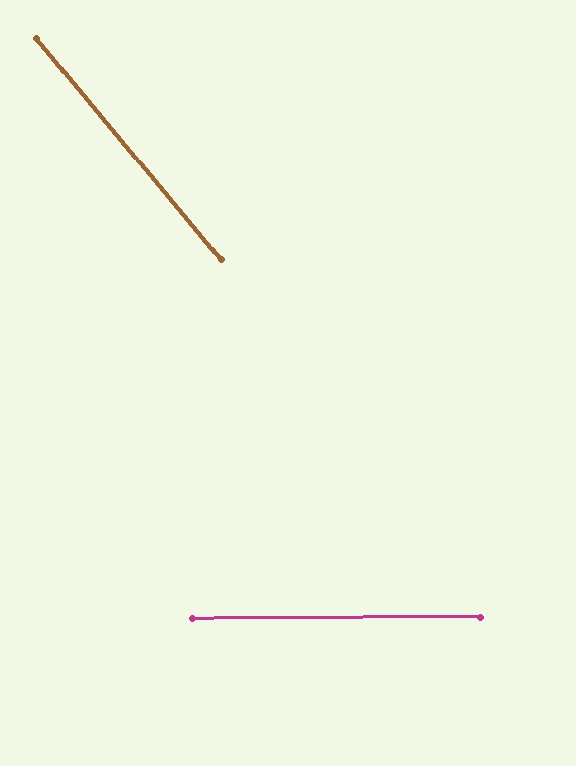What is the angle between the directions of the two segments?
Approximately 50 degrees.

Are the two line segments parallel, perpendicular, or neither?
Neither parallel nor perpendicular — they differ by about 50°.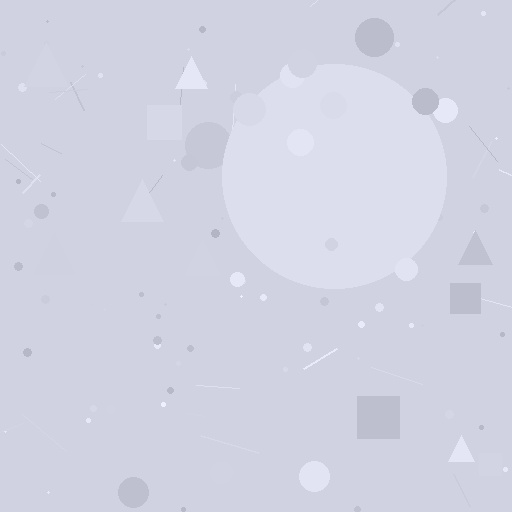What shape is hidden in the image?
A circle is hidden in the image.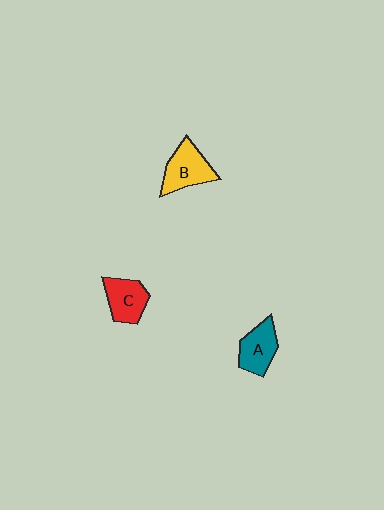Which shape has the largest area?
Shape B (yellow).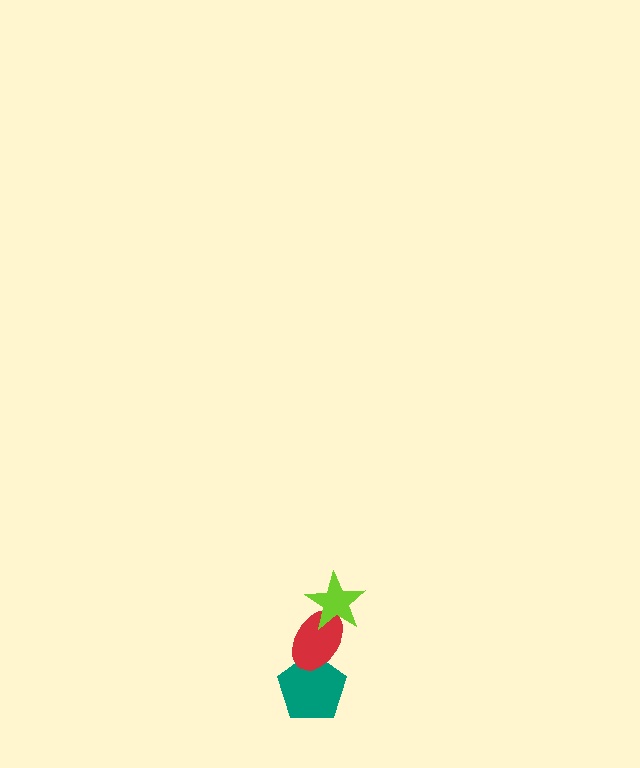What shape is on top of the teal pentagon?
The red ellipse is on top of the teal pentagon.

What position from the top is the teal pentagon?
The teal pentagon is 3rd from the top.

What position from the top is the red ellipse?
The red ellipse is 2nd from the top.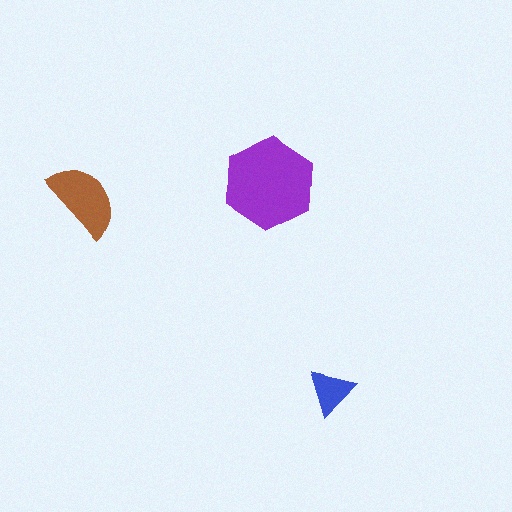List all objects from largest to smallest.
The purple hexagon, the brown semicircle, the blue triangle.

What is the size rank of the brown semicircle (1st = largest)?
2nd.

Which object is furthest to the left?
The brown semicircle is leftmost.